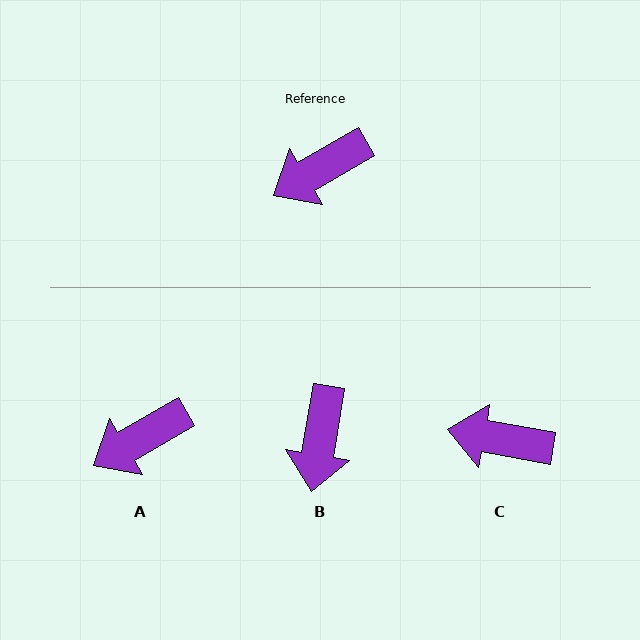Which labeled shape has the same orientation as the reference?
A.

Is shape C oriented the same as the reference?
No, it is off by about 40 degrees.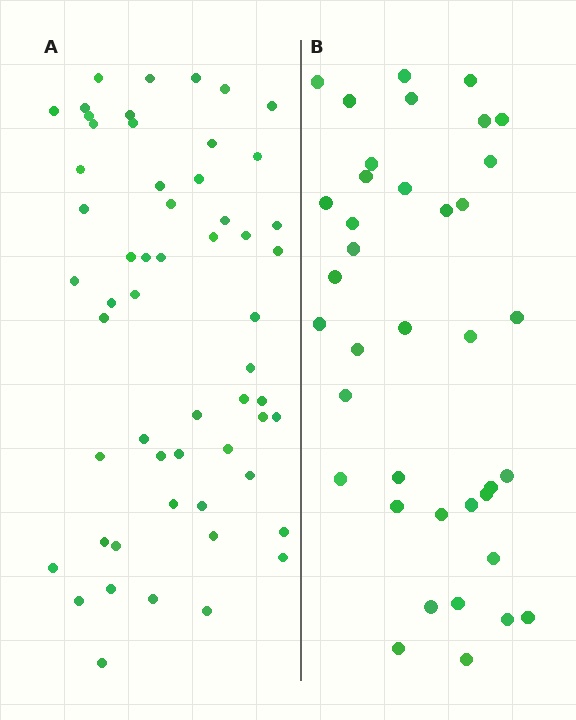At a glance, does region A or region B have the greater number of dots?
Region A (the left region) has more dots.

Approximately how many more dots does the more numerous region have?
Region A has approximately 20 more dots than region B.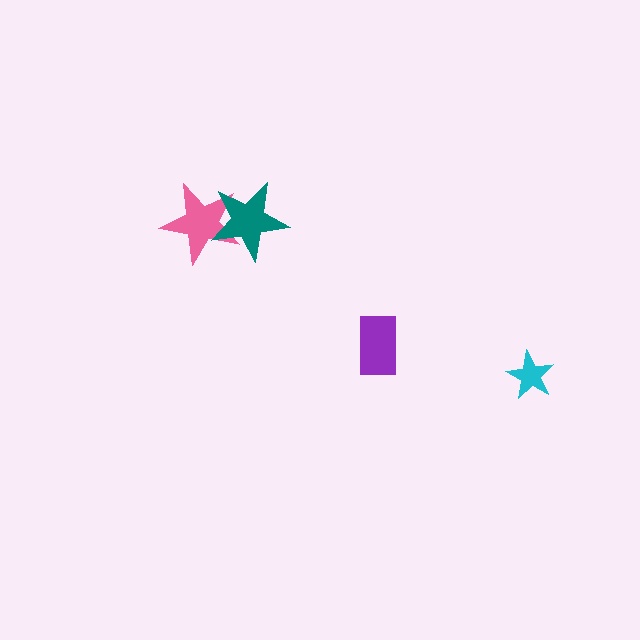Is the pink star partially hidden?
Yes, it is partially covered by another shape.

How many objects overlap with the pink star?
1 object overlaps with the pink star.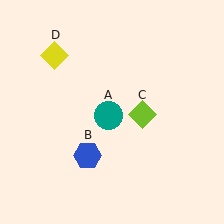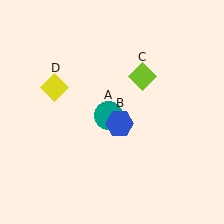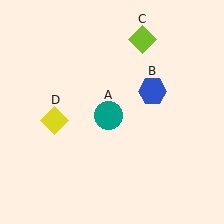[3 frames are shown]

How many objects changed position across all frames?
3 objects changed position: blue hexagon (object B), lime diamond (object C), yellow diamond (object D).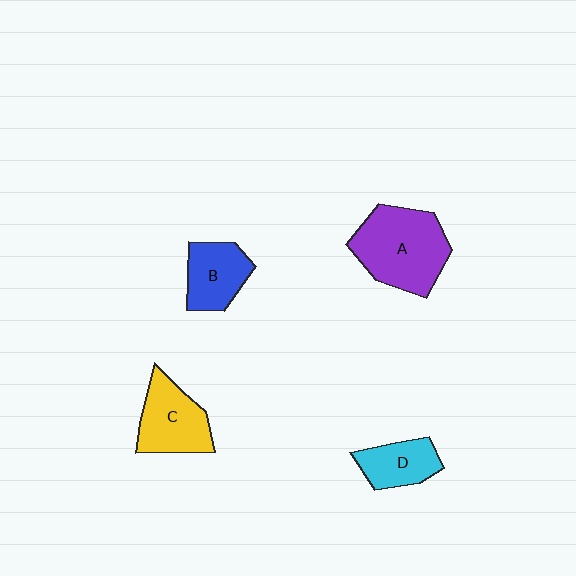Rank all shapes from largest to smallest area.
From largest to smallest: A (purple), C (yellow), B (blue), D (cyan).